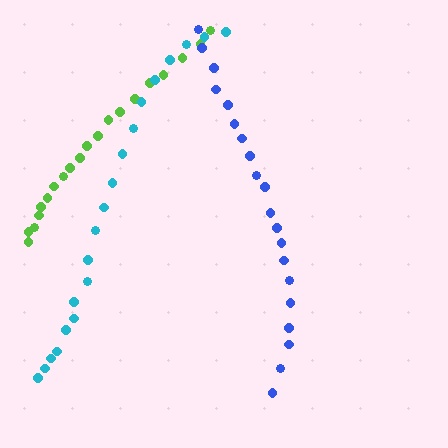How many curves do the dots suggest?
There are 3 distinct paths.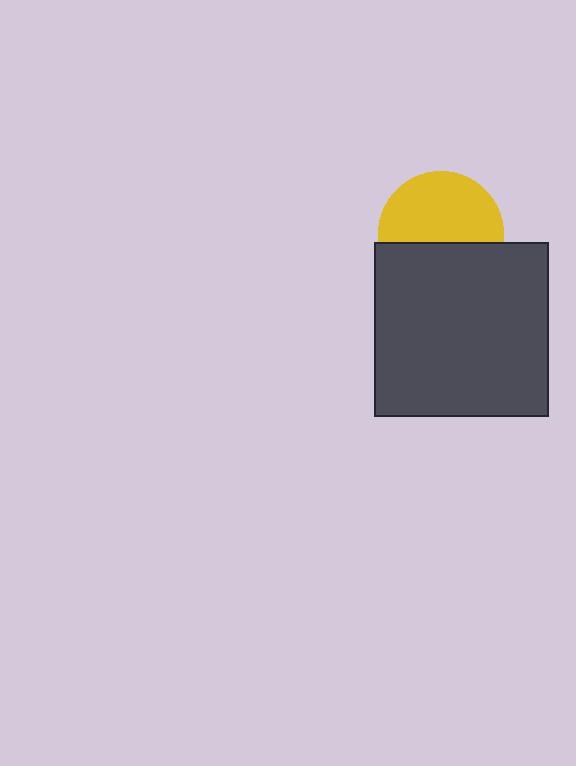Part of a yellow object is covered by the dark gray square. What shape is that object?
It is a circle.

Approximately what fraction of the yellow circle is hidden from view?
Roughly 42% of the yellow circle is hidden behind the dark gray square.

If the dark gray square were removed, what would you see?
You would see the complete yellow circle.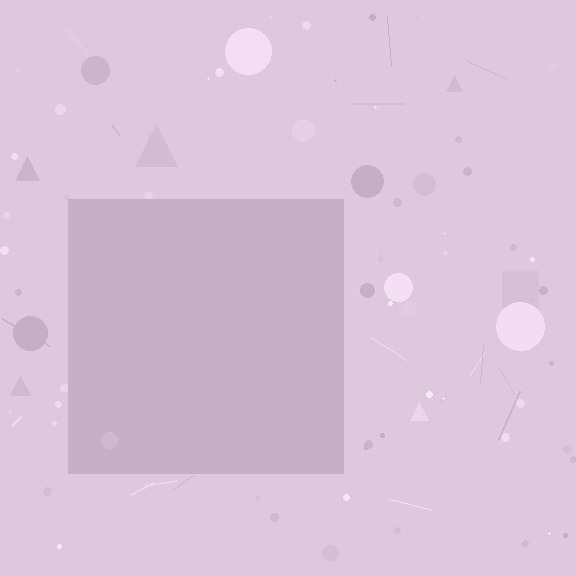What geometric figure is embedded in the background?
A square is embedded in the background.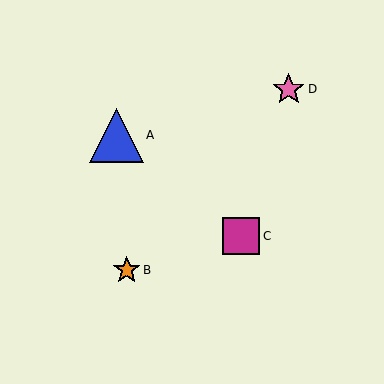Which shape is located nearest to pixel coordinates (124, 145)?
The blue triangle (labeled A) at (116, 135) is nearest to that location.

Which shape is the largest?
The blue triangle (labeled A) is the largest.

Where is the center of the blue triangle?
The center of the blue triangle is at (116, 135).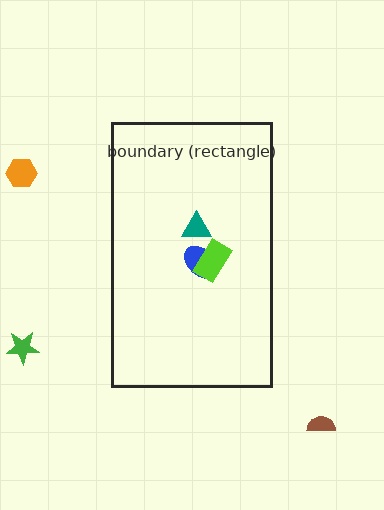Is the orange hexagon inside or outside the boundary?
Outside.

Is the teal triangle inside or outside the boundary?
Inside.